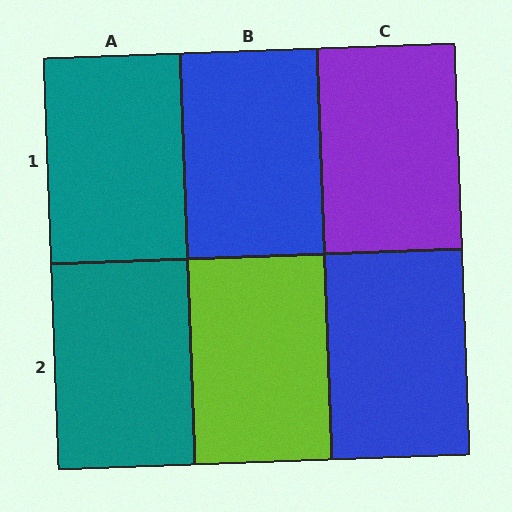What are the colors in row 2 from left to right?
Teal, lime, blue.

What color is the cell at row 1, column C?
Purple.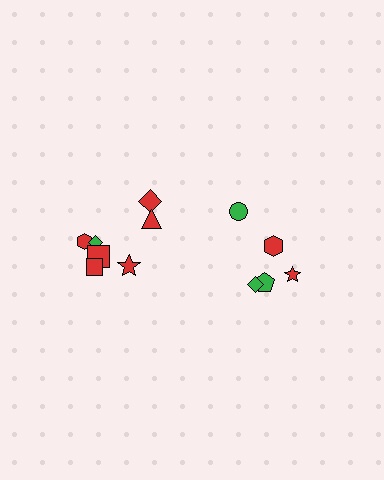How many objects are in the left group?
There are 7 objects.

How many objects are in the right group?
There are 5 objects.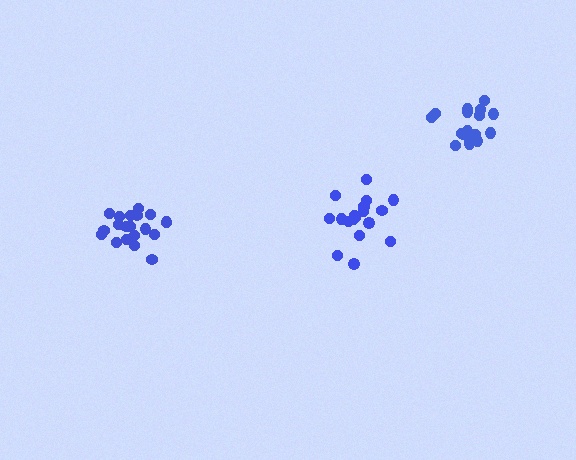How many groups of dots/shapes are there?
There are 3 groups.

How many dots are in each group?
Group 1: 17 dots, Group 2: 20 dots, Group 3: 19 dots (56 total).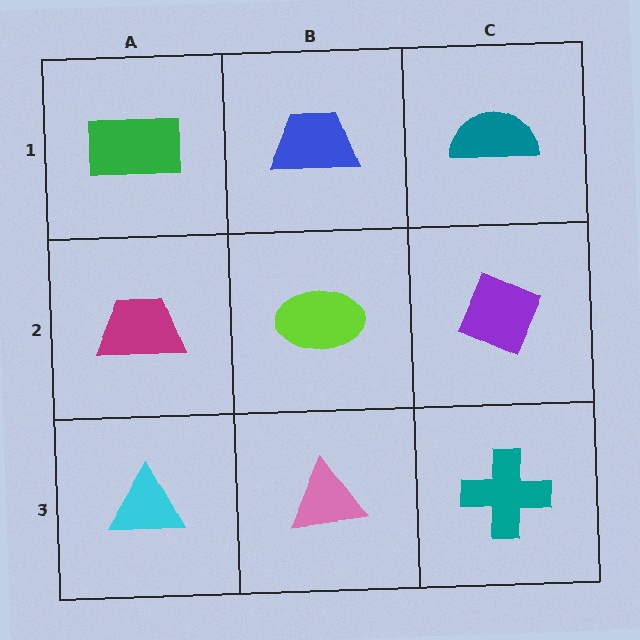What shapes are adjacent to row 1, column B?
A lime ellipse (row 2, column B), a green rectangle (row 1, column A), a teal semicircle (row 1, column C).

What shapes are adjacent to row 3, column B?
A lime ellipse (row 2, column B), a cyan triangle (row 3, column A), a teal cross (row 3, column C).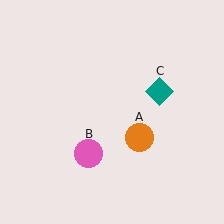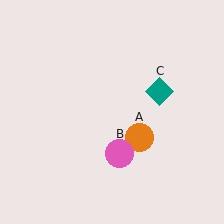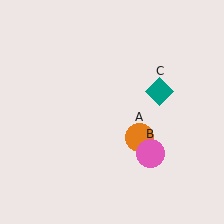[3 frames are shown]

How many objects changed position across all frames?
1 object changed position: pink circle (object B).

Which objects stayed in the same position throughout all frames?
Orange circle (object A) and teal diamond (object C) remained stationary.